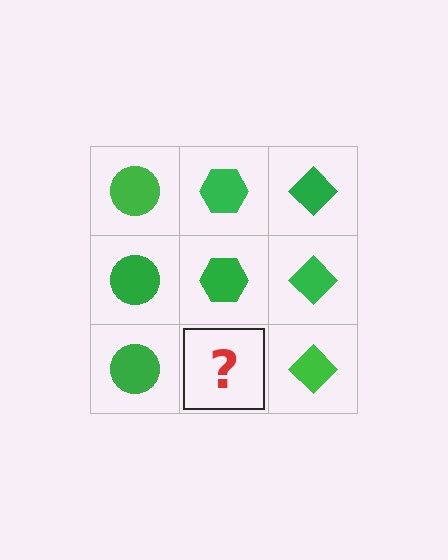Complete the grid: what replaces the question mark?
The question mark should be replaced with a green hexagon.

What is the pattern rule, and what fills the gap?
The rule is that each column has a consistent shape. The gap should be filled with a green hexagon.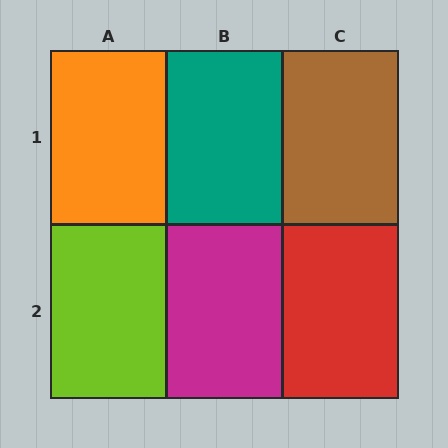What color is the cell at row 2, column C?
Red.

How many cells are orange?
1 cell is orange.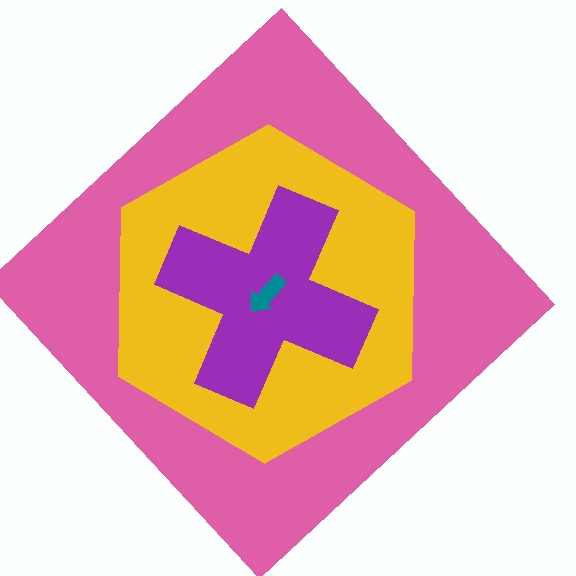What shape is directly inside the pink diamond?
The yellow hexagon.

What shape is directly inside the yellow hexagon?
The purple cross.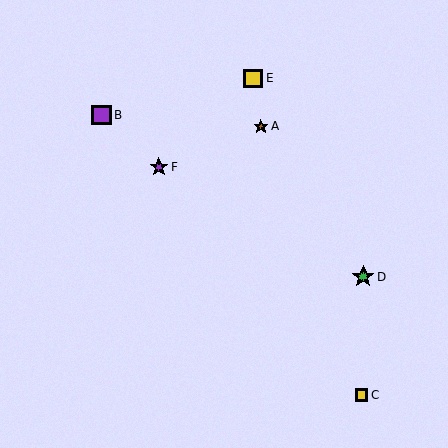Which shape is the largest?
The green star (labeled D) is the largest.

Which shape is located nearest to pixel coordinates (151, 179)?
The purple star (labeled F) at (159, 167) is nearest to that location.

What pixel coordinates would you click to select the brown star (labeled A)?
Click at (261, 126) to select the brown star A.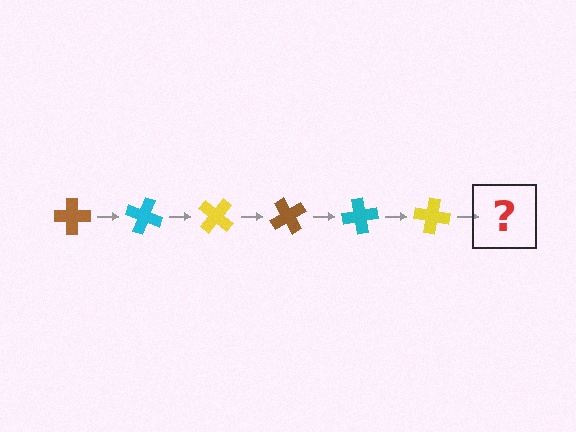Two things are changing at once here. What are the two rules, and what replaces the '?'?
The two rules are that it rotates 20 degrees each step and the color cycles through brown, cyan, and yellow. The '?' should be a brown cross, rotated 120 degrees from the start.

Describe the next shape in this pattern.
It should be a brown cross, rotated 120 degrees from the start.